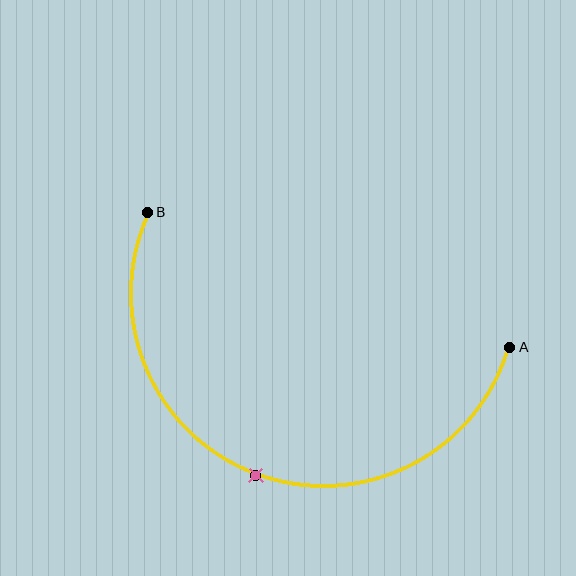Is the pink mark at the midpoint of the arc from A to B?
Yes. The pink mark lies on the arc at equal arc-length from both A and B — it is the arc midpoint.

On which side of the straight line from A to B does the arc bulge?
The arc bulges below the straight line connecting A and B.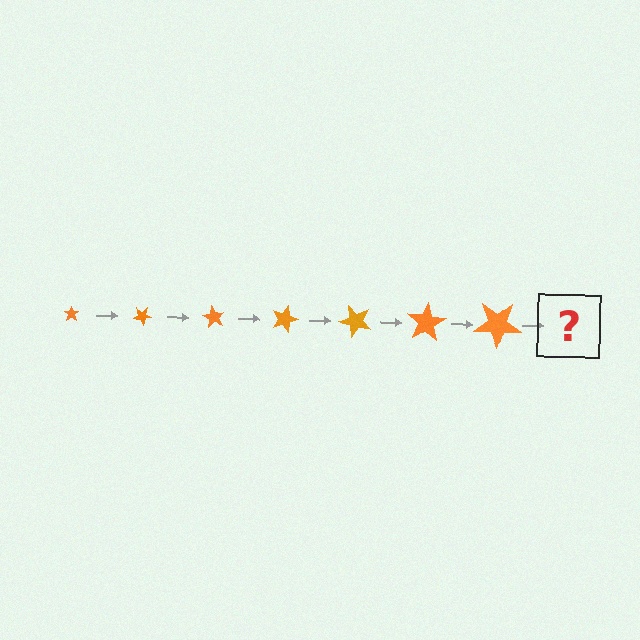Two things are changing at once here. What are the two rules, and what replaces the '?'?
The two rules are that the star grows larger each step and it rotates 30 degrees each step. The '?' should be a star, larger than the previous one and rotated 210 degrees from the start.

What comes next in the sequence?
The next element should be a star, larger than the previous one and rotated 210 degrees from the start.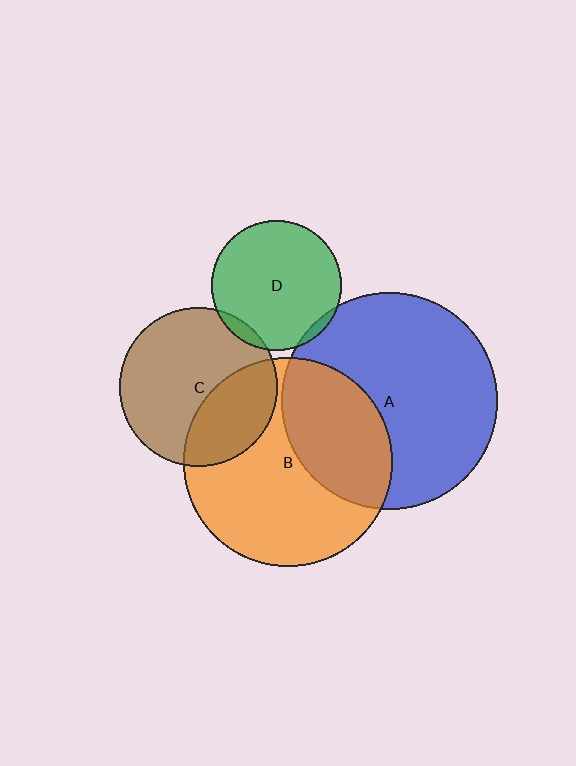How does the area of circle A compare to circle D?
Approximately 2.8 times.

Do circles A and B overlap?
Yes.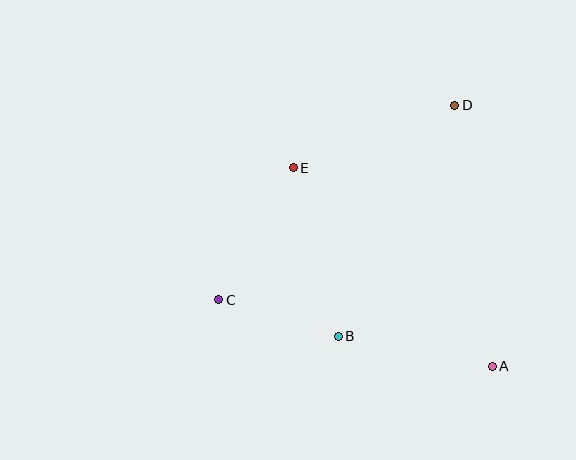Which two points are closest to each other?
Points B and C are closest to each other.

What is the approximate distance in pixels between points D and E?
The distance between D and E is approximately 173 pixels.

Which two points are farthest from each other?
Points C and D are farthest from each other.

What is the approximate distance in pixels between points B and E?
The distance between B and E is approximately 175 pixels.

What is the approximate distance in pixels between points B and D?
The distance between B and D is approximately 259 pixels.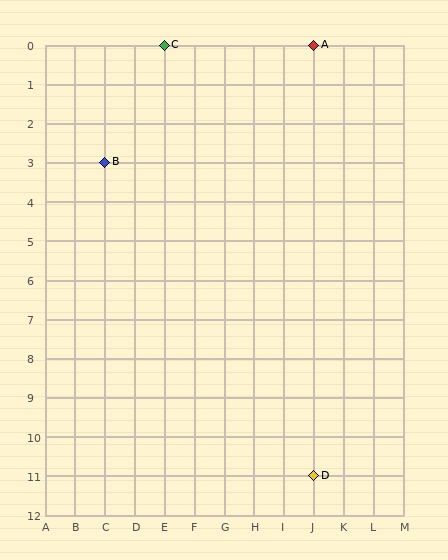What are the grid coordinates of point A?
Point A is at grid coordinates (J, 0).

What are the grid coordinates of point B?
Point B is at grid coordinates (C, 3).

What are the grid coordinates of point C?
Point C is at grid coordinates (E, 0).